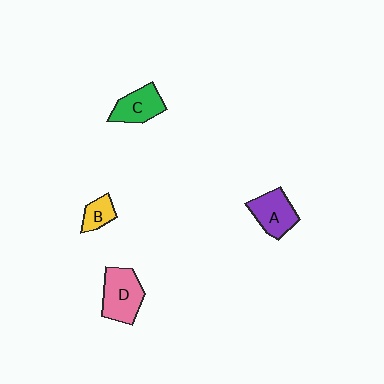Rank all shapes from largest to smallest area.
From largest to smallest: D (pink), A (purple), C (green), B (yellow).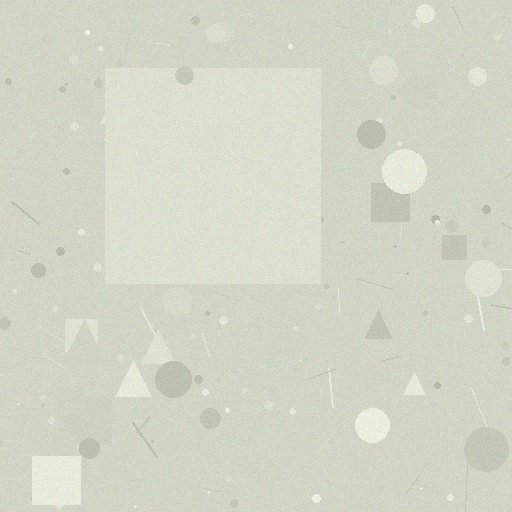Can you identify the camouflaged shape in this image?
The camouflaged shape is a square.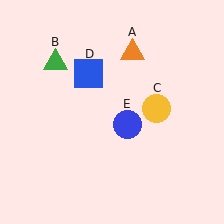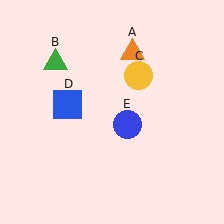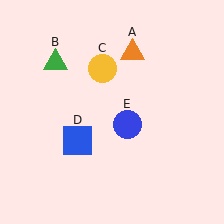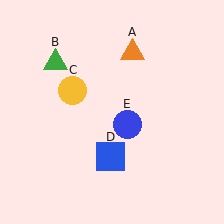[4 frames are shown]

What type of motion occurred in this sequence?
The yellow circle (object C), blue square (object D) rotated counterclockwise around the center of the scene.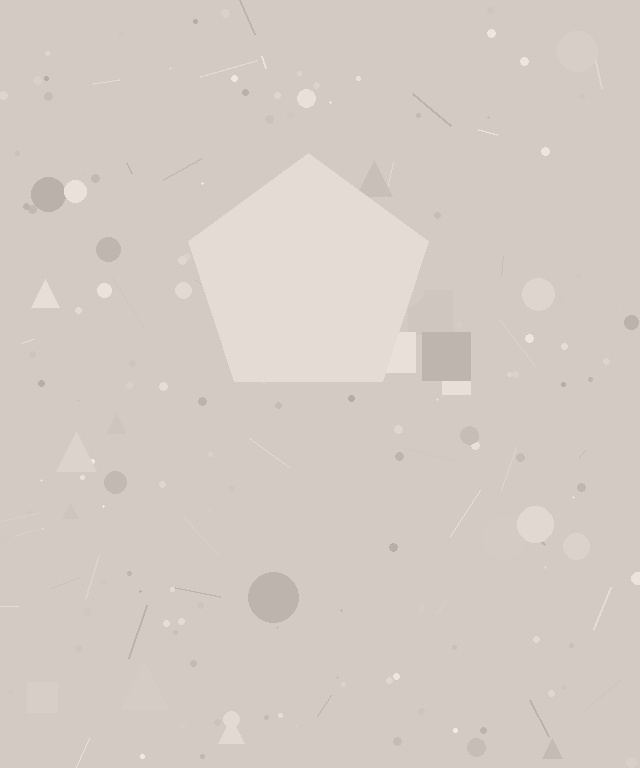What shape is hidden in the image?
A pentagon is hidden in the image.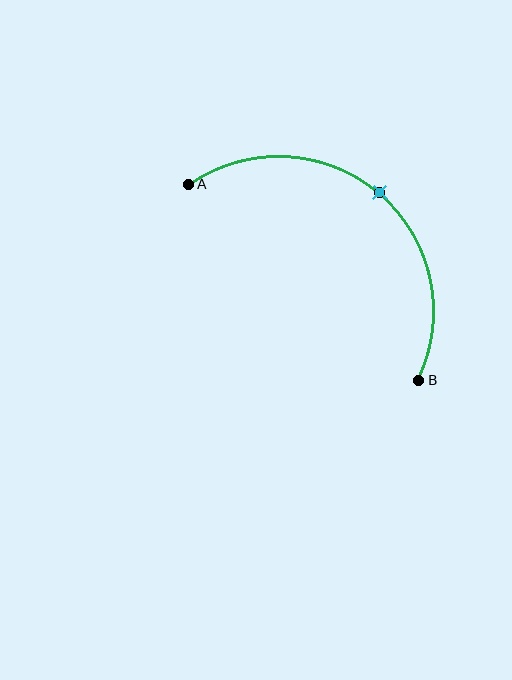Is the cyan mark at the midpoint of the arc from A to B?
Yes. The cyan mark lies on the arc at equal arc-length from both A and B — it is the arc midpoint.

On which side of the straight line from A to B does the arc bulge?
The arc bulges above and to the right of the straight line connecting A and B.